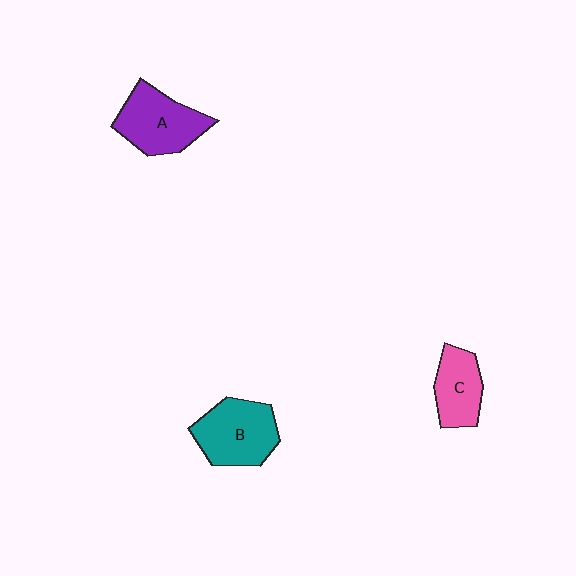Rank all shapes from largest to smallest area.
From largest to smallest: B (teal), A (purple), C (pink).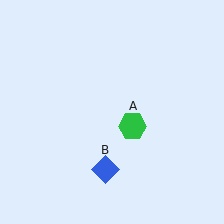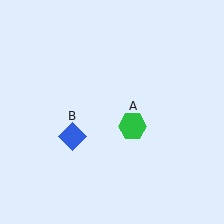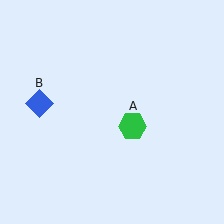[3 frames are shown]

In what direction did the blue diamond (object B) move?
The blue diamond (object B) moved up and to the left.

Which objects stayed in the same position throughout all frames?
Green hexagon (object A) remained stationary.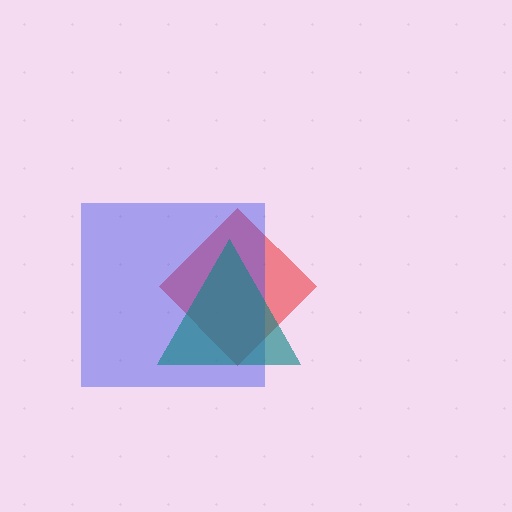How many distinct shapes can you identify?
There are 3 distinct shapes: a red diamond, a blue square, a teal triangle.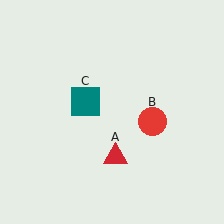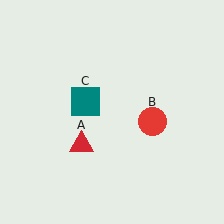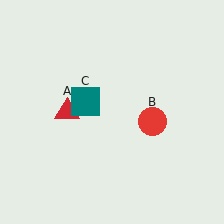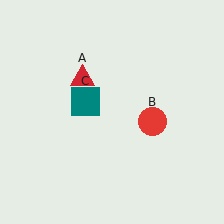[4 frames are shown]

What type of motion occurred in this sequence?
The red triangle (object A) rotated clockwise around the center of the scene.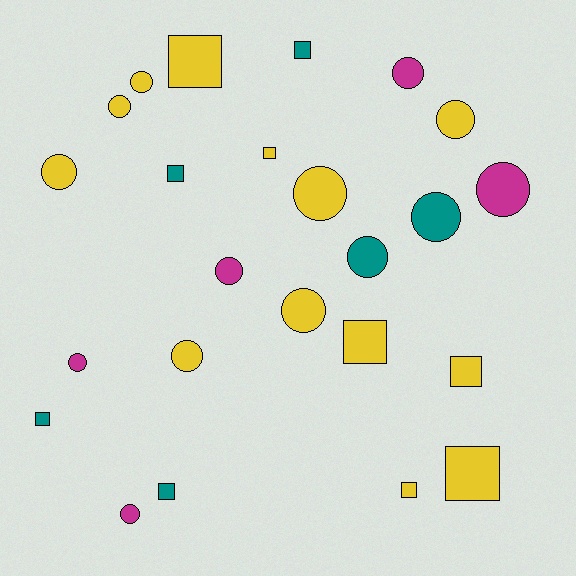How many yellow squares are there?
There are 6 yellow squares.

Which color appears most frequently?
Yellow, with 13 objects.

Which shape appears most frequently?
Circle, with 14 objects.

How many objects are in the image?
There are 24 objects.